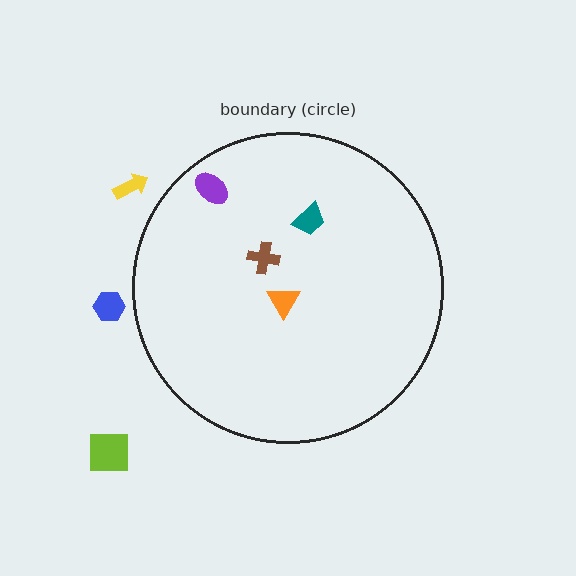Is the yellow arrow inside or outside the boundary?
Outside.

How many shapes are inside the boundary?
4 inside, 3 outside.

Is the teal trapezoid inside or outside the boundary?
Inside.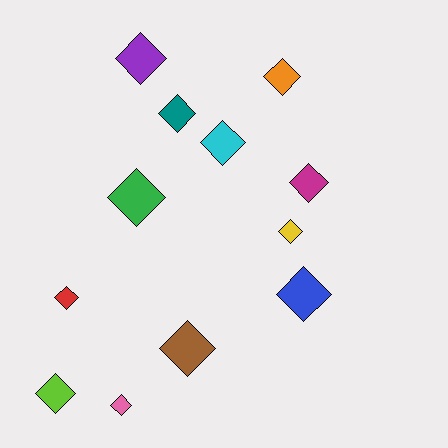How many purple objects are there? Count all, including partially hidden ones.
There is 1 purple object.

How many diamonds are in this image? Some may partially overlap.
There are 12 diamonds.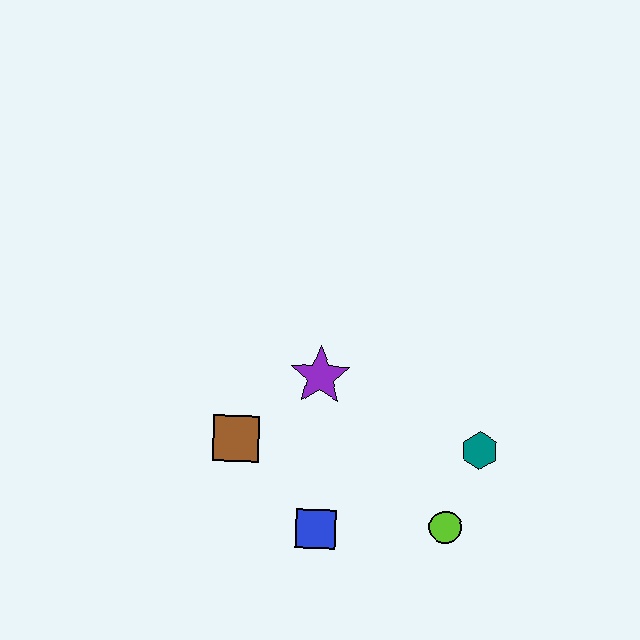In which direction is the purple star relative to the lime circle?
The purple star is above the lime circle.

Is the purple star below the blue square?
No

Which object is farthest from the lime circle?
The brown square is farthest from the lime circle.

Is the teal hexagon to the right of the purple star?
Yes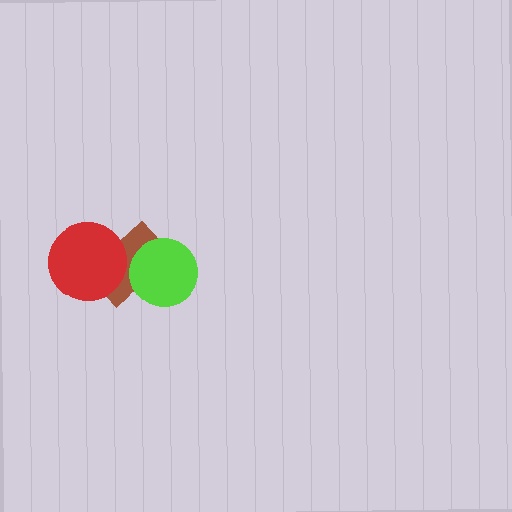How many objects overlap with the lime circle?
1 object overlaps with the lime circle.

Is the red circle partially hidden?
No, no other shape covers it.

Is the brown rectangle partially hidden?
Yes, it is partially covered by another shape.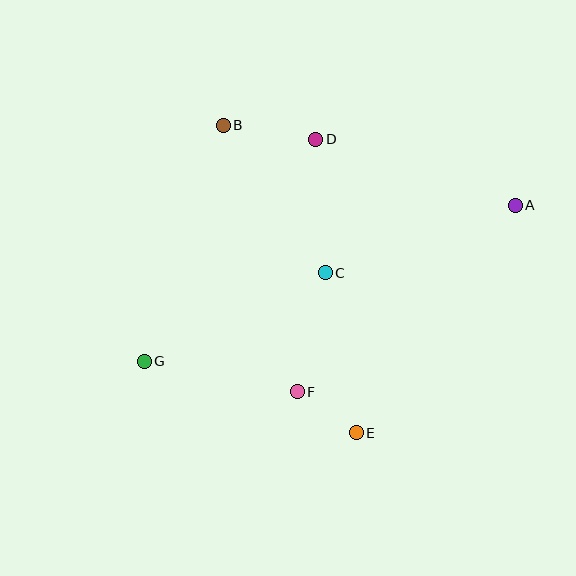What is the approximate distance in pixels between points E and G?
The distance between E and G is approximately 224 pixels.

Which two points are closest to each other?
Points E and F are closest to each other.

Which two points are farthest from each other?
Points A and G are farthest from each other.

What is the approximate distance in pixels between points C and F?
The distance between C and F is approximately 122 pixels.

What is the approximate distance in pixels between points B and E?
The distance between B and E is approximately 335 pixels.